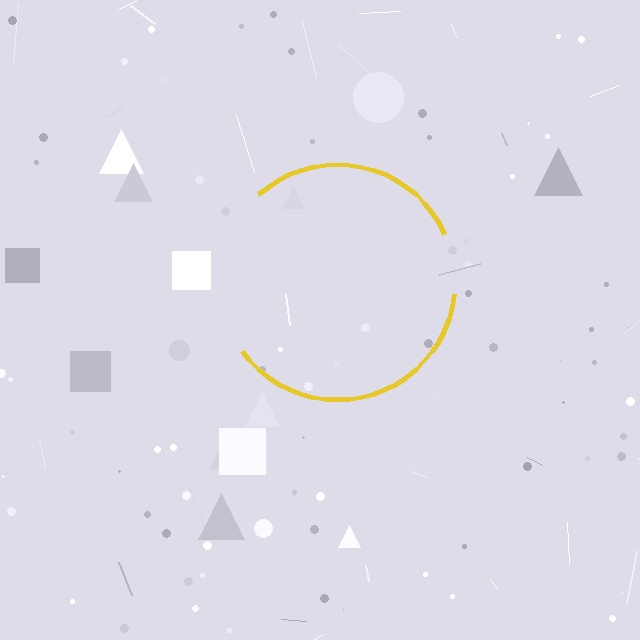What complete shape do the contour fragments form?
The contour fragments form a circle.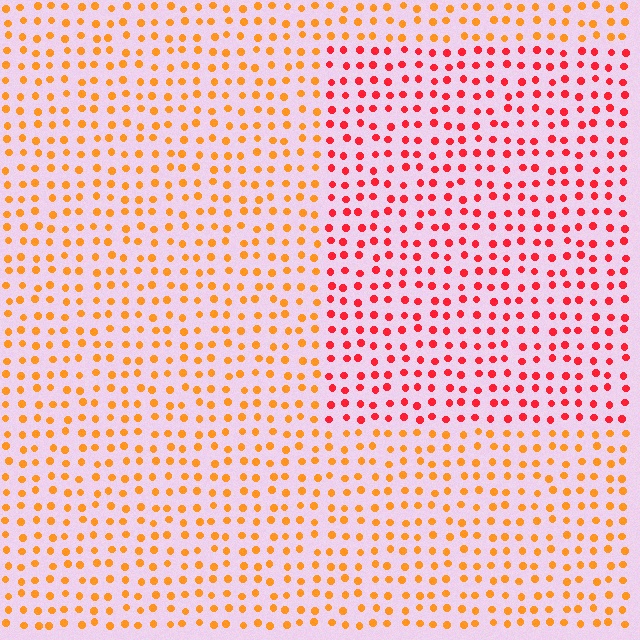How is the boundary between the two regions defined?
The boundary is defined purely by a slight shift in hue (about 37 degrees). Spacing, size, and orientation are identical on both sides.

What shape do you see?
I see a rectangle.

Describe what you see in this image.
The image is filled with small orange elements in a uniform arrangement. A rectangle-shaped region is visible where the elements are tinted to a slightly different hue, forming a subtle color boundary.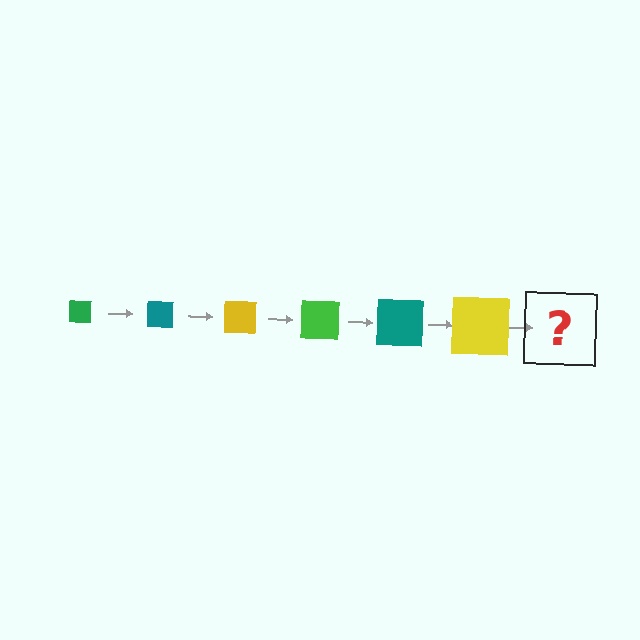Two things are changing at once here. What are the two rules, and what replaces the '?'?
The two rules are that the square grows larger each step and the color cycles through green, teal, and yellow. The '?' should be a green square, larger than the previous one.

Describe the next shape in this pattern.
It should be a green square, larger than the previous one.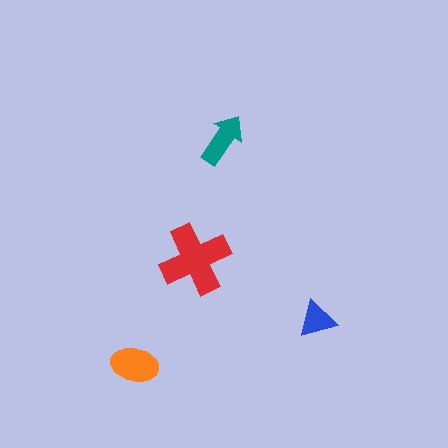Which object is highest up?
The teal arrow is topmost.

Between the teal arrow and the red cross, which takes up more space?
The red cross.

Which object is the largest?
The red cross.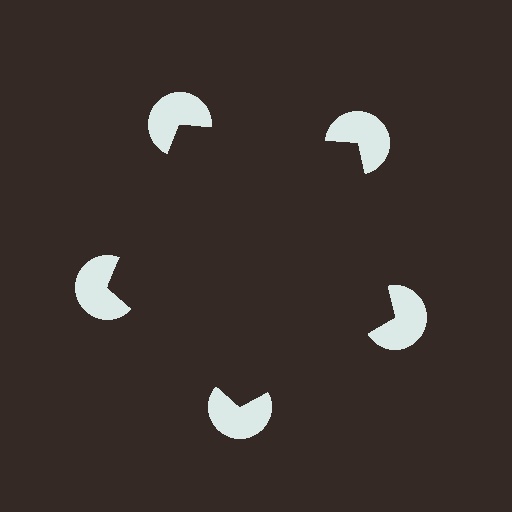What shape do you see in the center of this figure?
An illusory pentagon — its edges are inferred from the aligned wedge cuts in the pac-man discs, not physically drawn.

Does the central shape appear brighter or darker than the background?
It typically appears slightly darker than the background, even though no actual brightness change is drawn.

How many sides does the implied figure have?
5 sides.